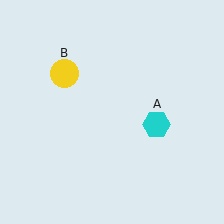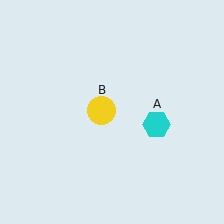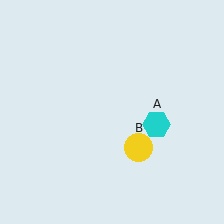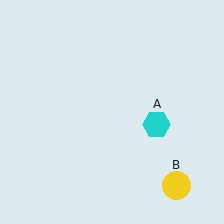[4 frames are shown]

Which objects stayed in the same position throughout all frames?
Cyan hexagon (object A) remained stationary.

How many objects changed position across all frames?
1 object changed position: yellow circle (object B).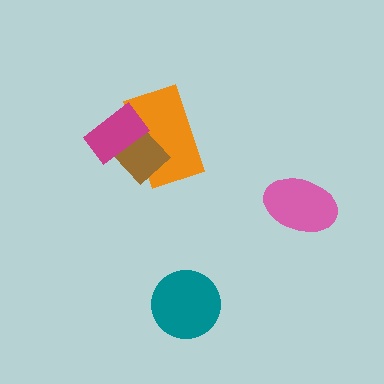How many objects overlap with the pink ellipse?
0 objects overlap with the pink ellipse.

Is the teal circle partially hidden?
No, no other shape covers it.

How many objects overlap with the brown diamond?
2 objects overlap with the brown diamond.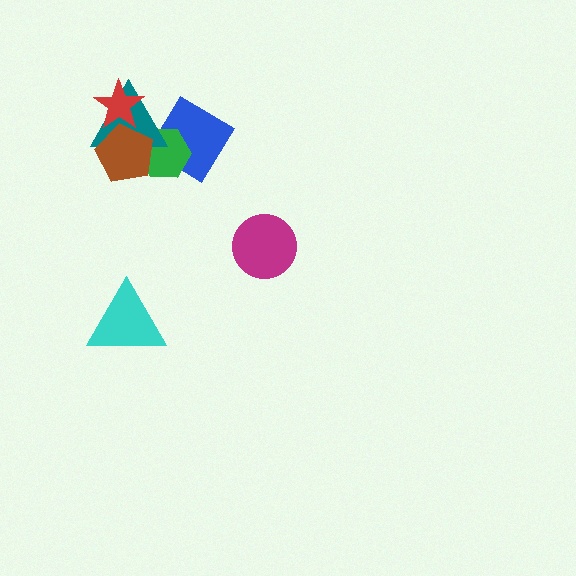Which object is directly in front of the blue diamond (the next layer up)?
The green hexagon is directly in front of the blue diamond.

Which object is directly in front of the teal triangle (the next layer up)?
The red star is directly in front of the teal triangle.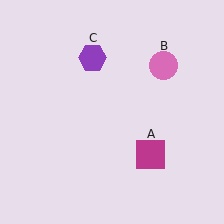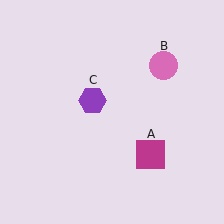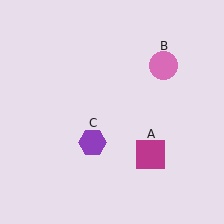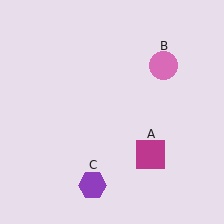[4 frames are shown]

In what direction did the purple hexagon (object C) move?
The purple hexagon (object C) moved down.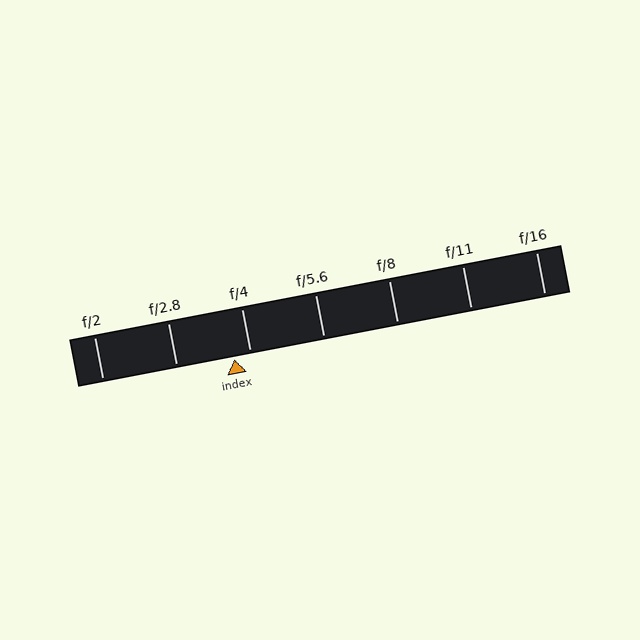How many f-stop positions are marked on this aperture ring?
There are 7 f-stop positions marked.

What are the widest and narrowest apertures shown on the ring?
The widest aperture shown is f/2 and the narrowest is f/16.